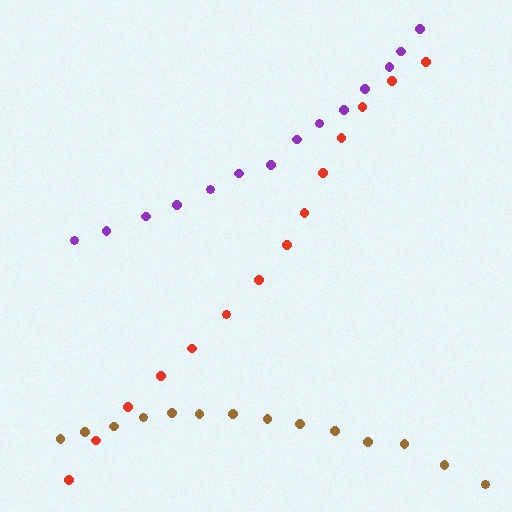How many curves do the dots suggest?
There are 3 distinct paths.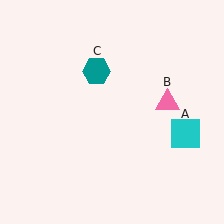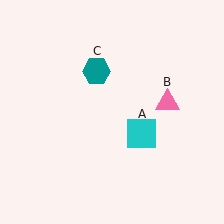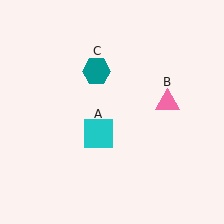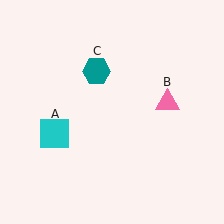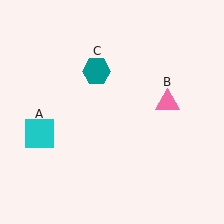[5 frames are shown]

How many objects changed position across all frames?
1 object changed position: cyan square (object A).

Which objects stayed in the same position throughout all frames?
Pink triangle (object B) and teal hexagon (object C) remained stationary.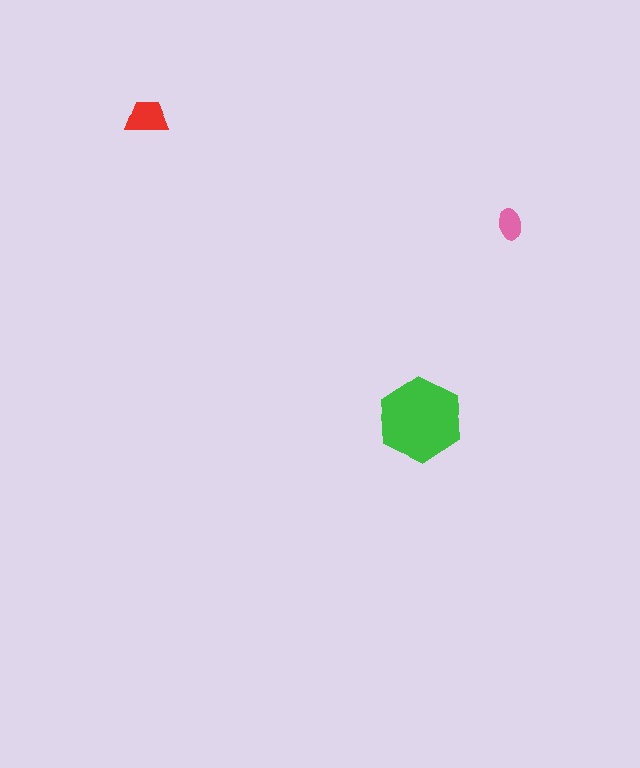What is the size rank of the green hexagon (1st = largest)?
1st.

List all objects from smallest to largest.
The pink ellipse, the red trapezoid, the green hexagon.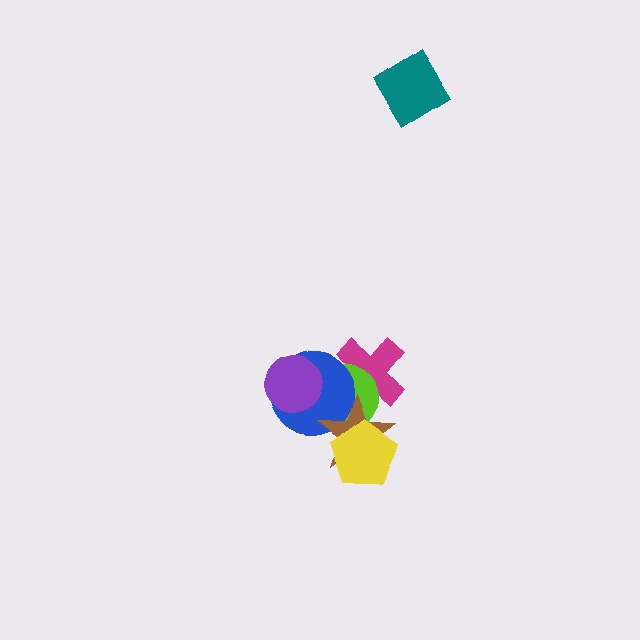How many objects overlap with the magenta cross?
3 objects overlap with the magenta cross.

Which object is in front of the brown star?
The yellow pentagon is in front of the brown star.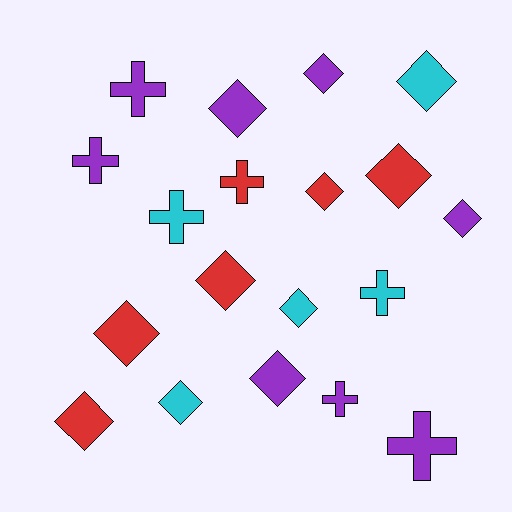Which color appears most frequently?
Purple, with 8 objects.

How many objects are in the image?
There are 19 objects.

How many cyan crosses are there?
There are 2 cyan crosses.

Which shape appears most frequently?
Diamond, with 12 objects.